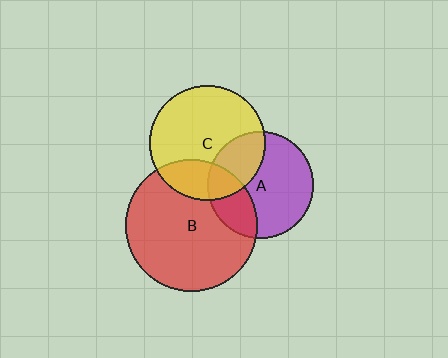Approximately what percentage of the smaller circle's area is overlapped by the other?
Approximately 25%.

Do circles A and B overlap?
Yes.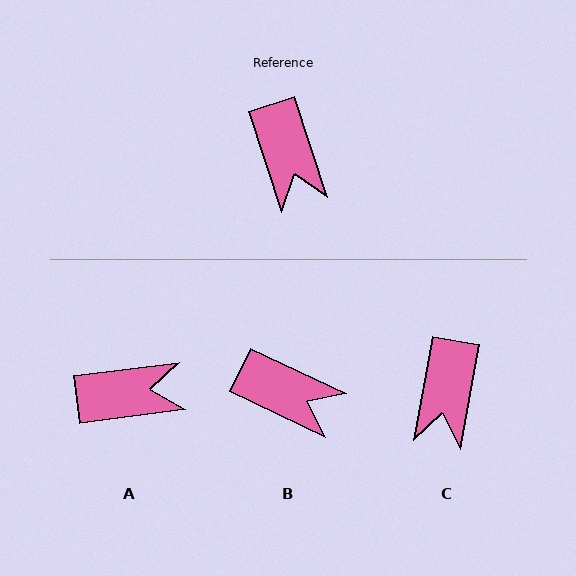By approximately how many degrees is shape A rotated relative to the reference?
Approximately 79 degrees counter-clockwise.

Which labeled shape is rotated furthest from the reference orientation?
A, about 79 degrees away.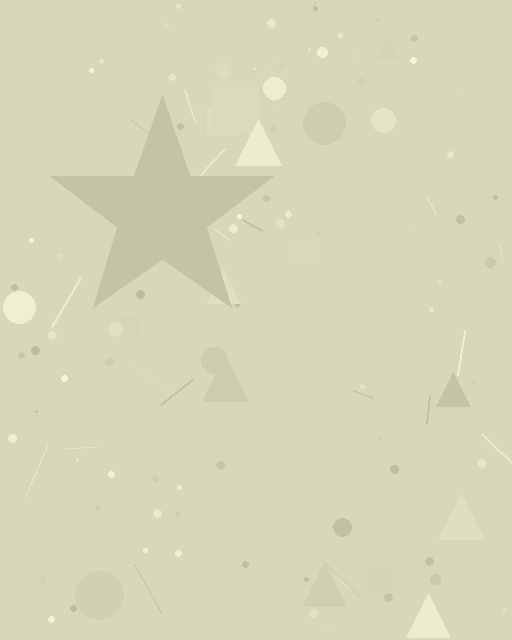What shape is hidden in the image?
A star is hidden in the image.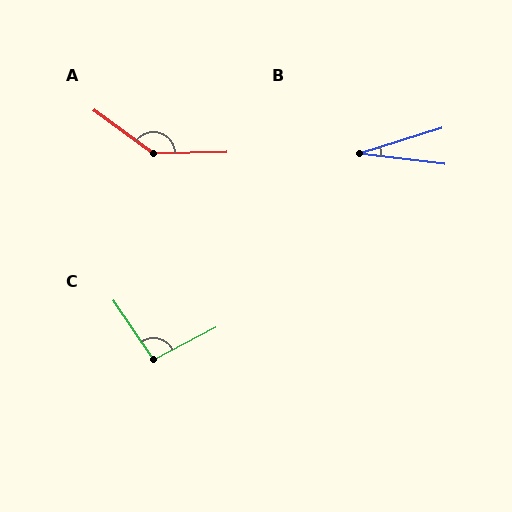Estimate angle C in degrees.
Approximately 96 degrees.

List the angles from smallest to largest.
B (24°), C (96°), A (143°).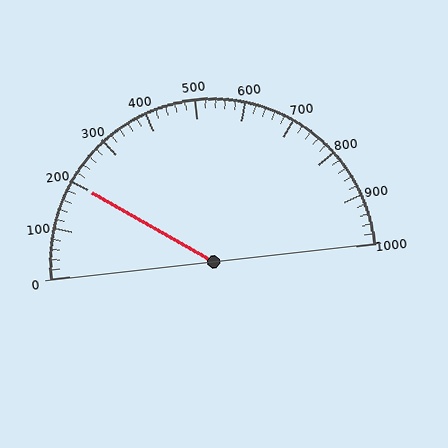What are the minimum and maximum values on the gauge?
The gauge ranges from 0 to 1000.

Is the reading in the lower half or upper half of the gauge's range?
The reading is in the lower half of the range (0 to 1000).